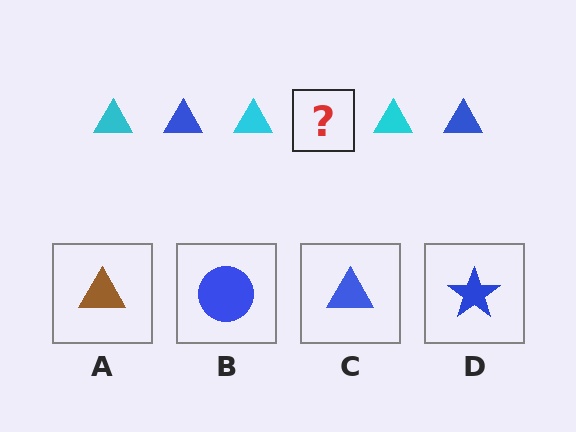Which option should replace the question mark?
Option C.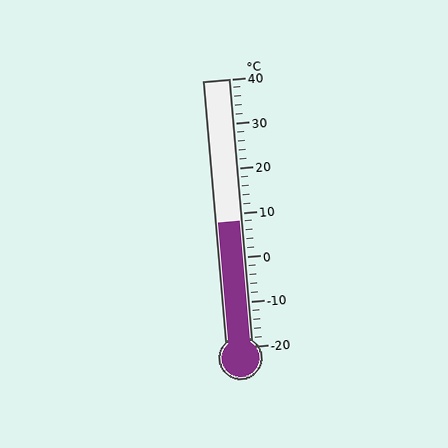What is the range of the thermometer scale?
The thermometer scale ranges from -20°C to 40°C.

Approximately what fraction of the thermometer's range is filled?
The thermometer is filled to approximately 45% of its range.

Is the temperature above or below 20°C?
The temperature is below 20°C.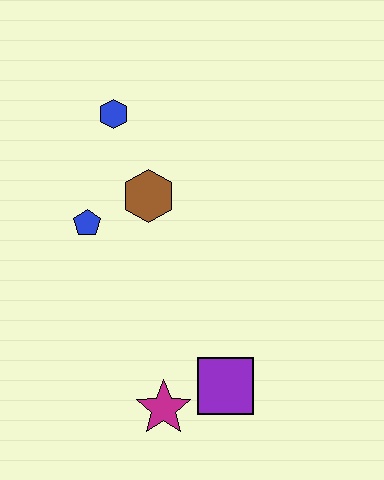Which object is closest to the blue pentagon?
The brown hexagon is closest to the blue pentagon.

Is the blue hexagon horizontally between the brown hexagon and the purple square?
No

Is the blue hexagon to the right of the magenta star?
No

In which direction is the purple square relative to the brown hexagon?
The purple square is below the brown hexagon.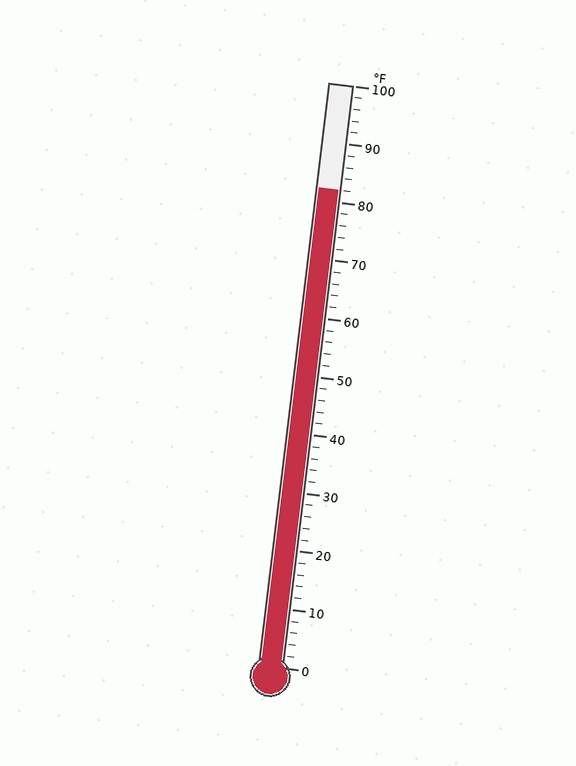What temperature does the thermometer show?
The thermometer shows approximately 82°F.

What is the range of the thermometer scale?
The thermometer scale ranges from 0°F to 100°F.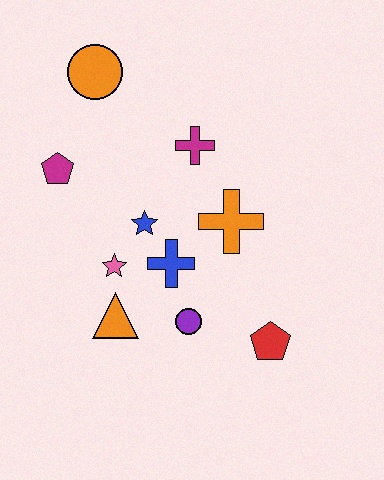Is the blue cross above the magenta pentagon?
No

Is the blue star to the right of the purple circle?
No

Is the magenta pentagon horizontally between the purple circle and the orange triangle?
No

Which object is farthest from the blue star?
The red pentagon is farthest from the blue star.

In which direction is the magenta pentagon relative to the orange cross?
The magenta pentagon is to the left of the orange cross.